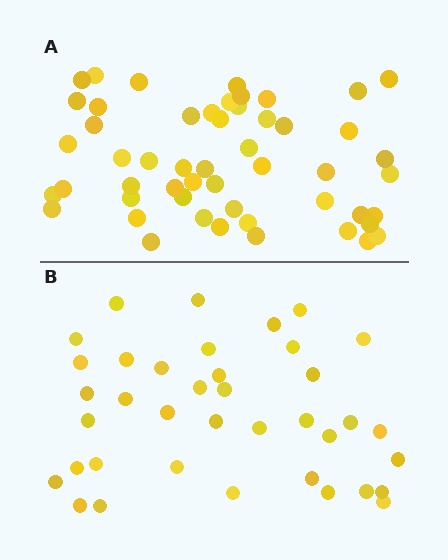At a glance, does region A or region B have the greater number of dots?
Region A (the top region) has more dots.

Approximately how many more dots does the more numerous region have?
Region A has approximately 15 more dots than region B.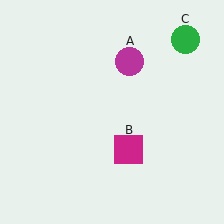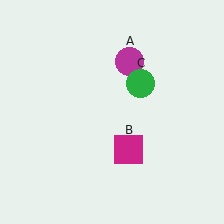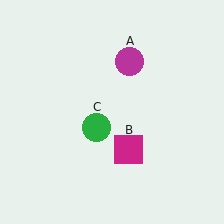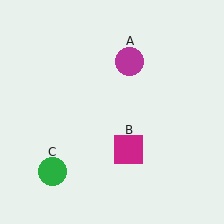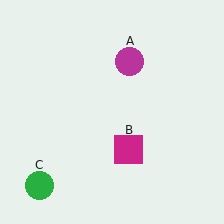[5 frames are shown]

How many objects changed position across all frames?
1 object changed position: green circle (object C).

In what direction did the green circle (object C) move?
The green circle (object C) moved down and to the left.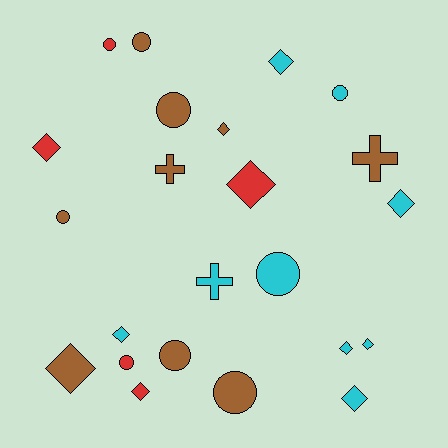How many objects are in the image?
There are 23 objects.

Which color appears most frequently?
Brown, with 9 objects.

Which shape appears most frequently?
Diamond, with 11 objects.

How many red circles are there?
There are 2 red circles.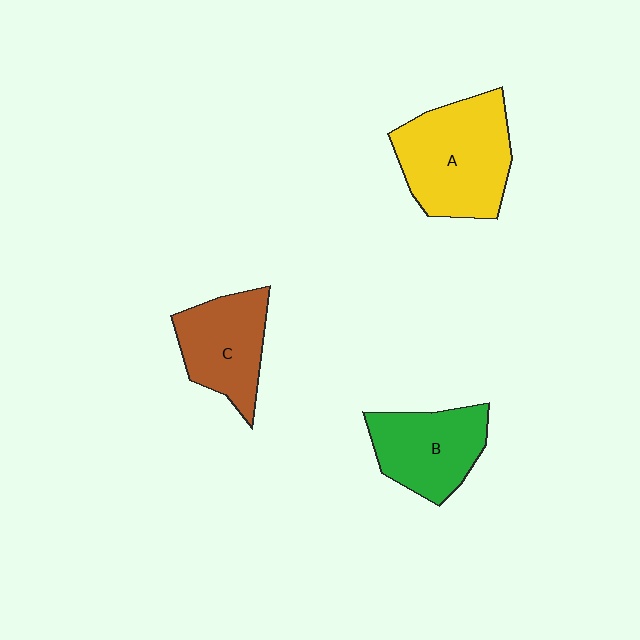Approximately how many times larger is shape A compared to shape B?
Approximately 1.4 times.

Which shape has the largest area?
Shape A (yellow).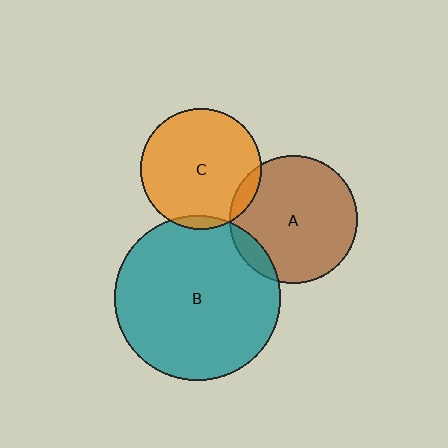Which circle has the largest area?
Circle B (teal).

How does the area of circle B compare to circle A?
Approximately 1.7 times.